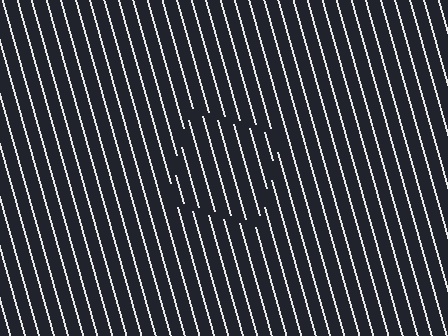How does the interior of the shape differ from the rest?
The interior of the shape contains the same grating, shifted by half a period — the contour is defined by the phase discontinuity where line-ends from the inner and outer gratings abut.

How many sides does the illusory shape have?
4 sides — the line-ends trace a square.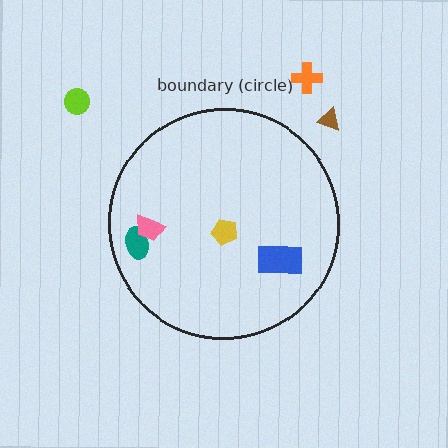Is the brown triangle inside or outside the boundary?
Outside.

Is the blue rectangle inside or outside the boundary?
Inside.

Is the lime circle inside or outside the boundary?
Outside.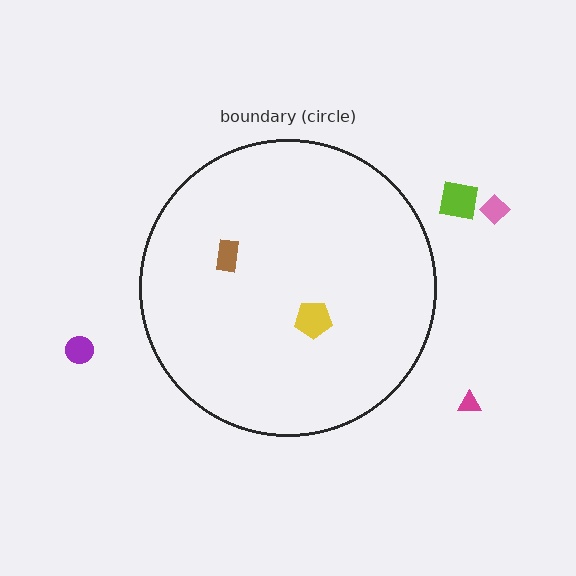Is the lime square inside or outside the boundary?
Outside.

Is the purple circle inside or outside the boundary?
Outside.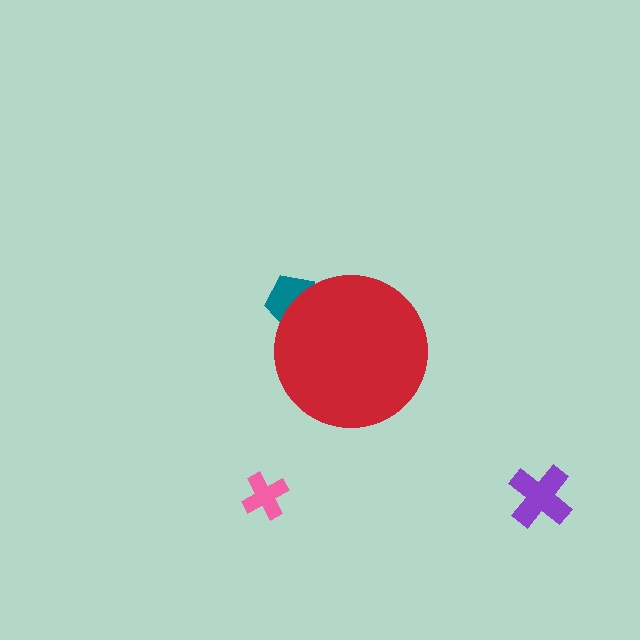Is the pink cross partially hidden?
No, the pink cross is fully visible.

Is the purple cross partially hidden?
No, the purple cross is fully visible.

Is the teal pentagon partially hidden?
Yes, the teal pentagon is partially hidden behind the red circle.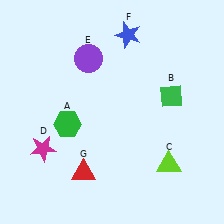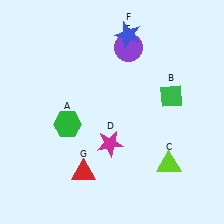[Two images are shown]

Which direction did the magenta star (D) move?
The magenta star (D) moved right.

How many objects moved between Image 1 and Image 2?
2 objects moved between the two images.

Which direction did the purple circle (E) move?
The purple circle (E) moved right.